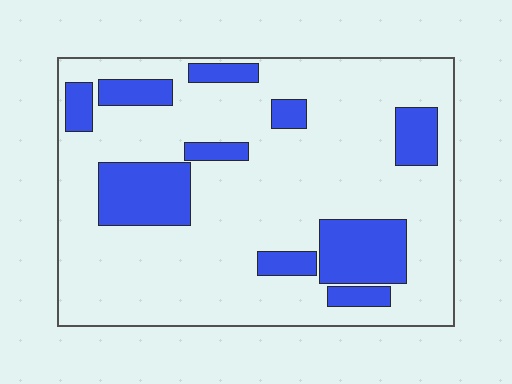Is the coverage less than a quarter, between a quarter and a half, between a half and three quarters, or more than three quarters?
Less than a quarter.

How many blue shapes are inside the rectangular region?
10.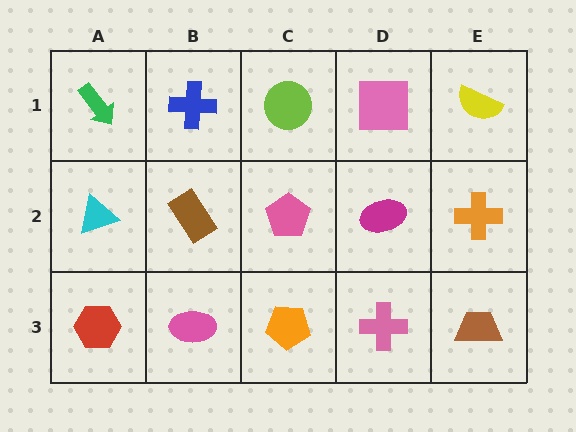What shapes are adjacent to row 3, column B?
A brown rectangle (row 2, column B), a red hexagon (row 3, column A), an orange pentagon (row 3, column C).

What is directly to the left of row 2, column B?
A cyan triangle.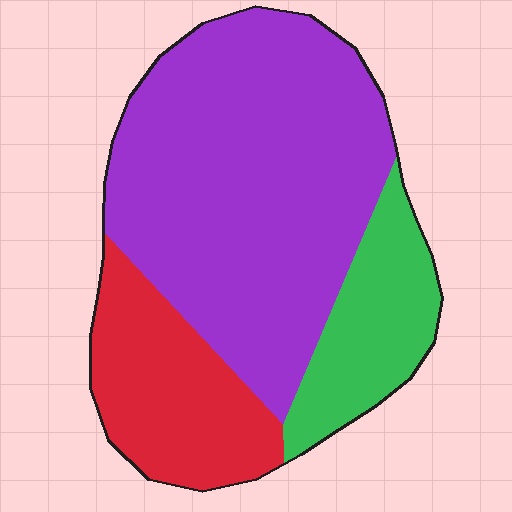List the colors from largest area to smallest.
From largest to smallest: purple, red, green.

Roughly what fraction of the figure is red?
Red covers around 20% of the figure.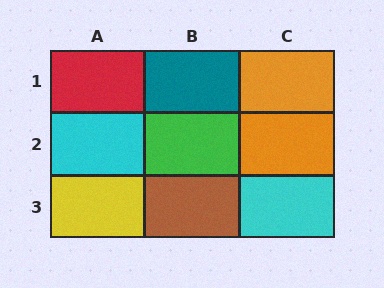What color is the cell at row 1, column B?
Teal.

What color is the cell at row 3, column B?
Brown.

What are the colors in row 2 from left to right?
Cyan, green, orange.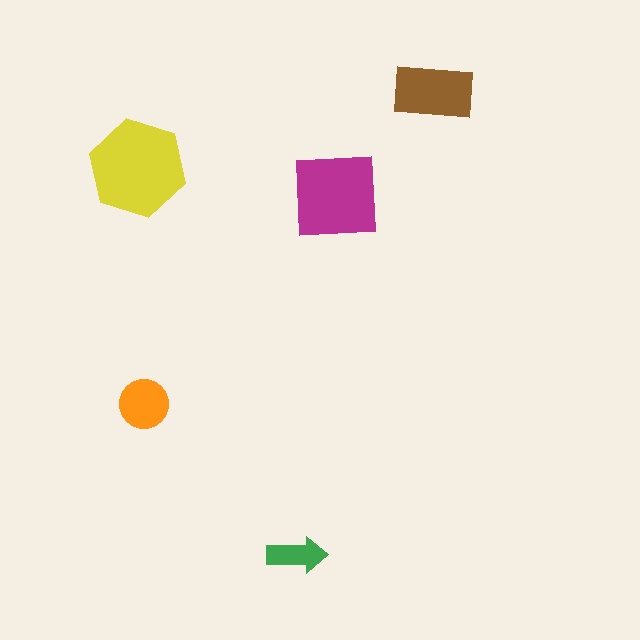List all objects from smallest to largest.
The green arrow, the orange circle, the brown rectangle, the magenta square, the yellow hexagon.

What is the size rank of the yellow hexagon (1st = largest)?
1st.